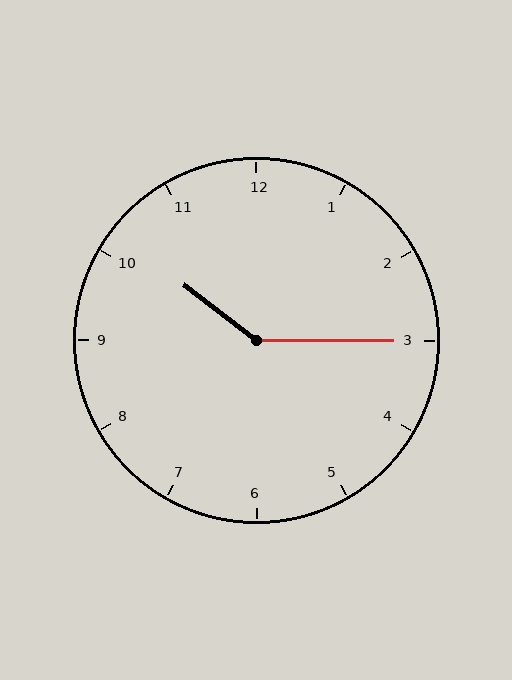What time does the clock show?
10:15.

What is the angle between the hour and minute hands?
Approximately 142 degrees.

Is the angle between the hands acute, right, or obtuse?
It is obtuse.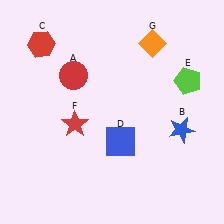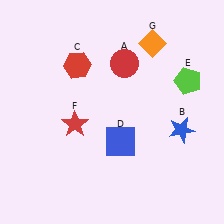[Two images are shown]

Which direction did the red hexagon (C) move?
The red hexagon (C) moved right.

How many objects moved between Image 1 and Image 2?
2 objects moved between the two images.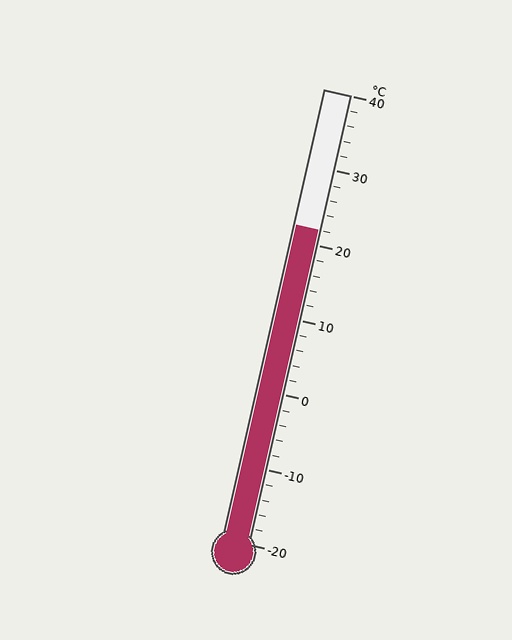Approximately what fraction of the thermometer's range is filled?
The thermometer is filled to approximately 70% of its range.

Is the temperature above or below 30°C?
The temperature is below 30°C.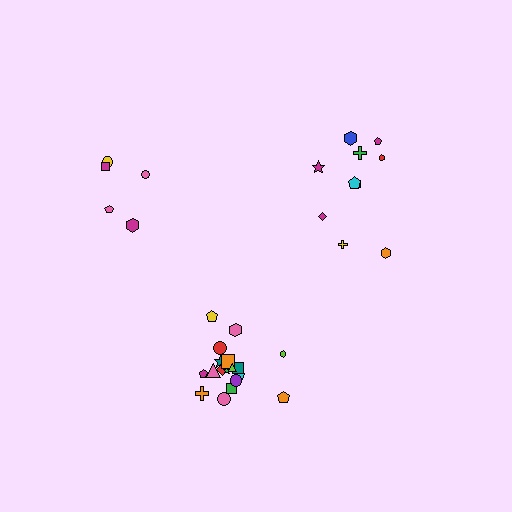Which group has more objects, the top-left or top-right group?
The top-right group.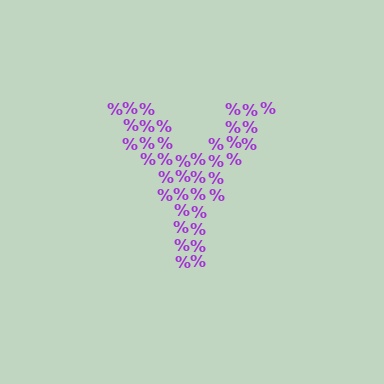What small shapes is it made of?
It is made of small percent signs.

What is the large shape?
The large shape is the letter Y.